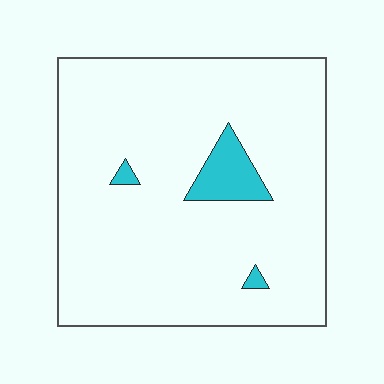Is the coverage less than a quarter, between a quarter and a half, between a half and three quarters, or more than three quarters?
Less than a quarter.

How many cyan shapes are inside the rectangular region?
3.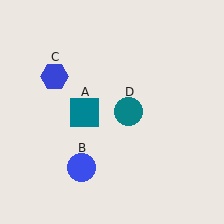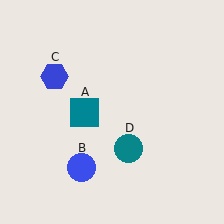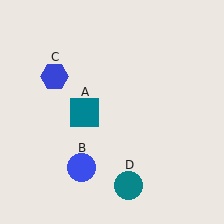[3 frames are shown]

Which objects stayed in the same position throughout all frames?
Teal square (object A) and blue circle (object B) and blue hexagon (object C) remained stationary.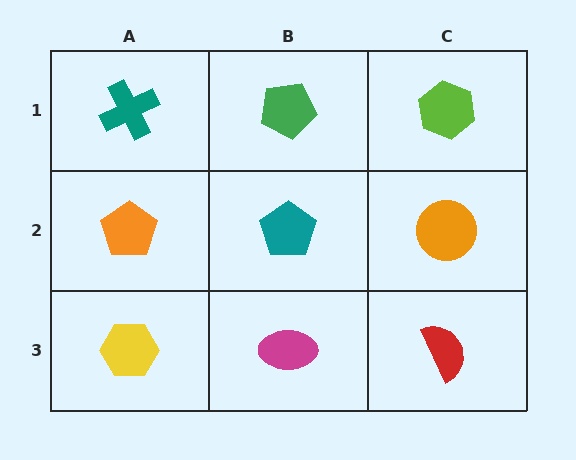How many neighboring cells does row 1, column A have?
2.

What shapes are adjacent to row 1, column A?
An orange pentagon (row 2, column A), a green pentagon (row 1, column B).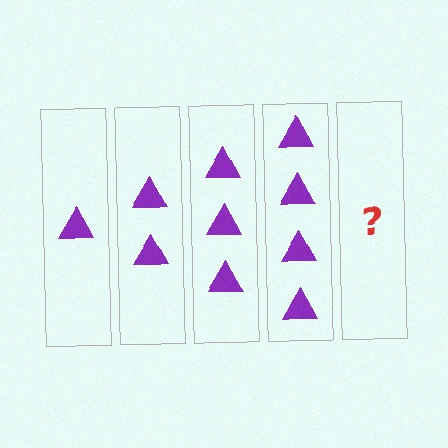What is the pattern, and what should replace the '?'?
The pattern is that each step adds one more triangle. The '?' should be 5 triangles.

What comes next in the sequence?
The next element should be 5 triangles.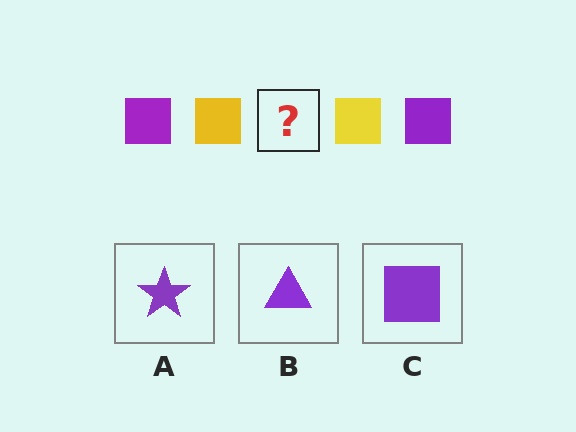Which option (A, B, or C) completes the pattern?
C.